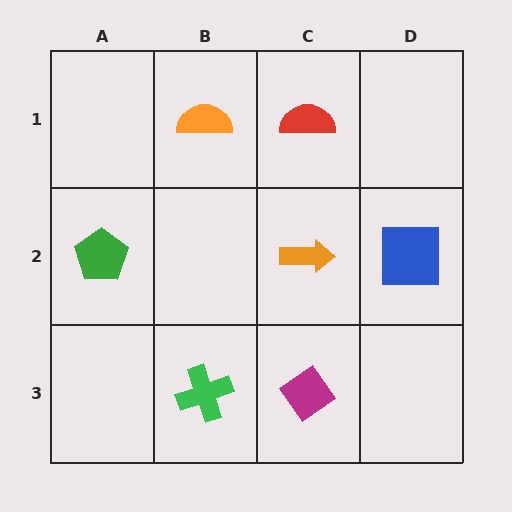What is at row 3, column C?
A magenta diamond.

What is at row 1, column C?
A red semicircle.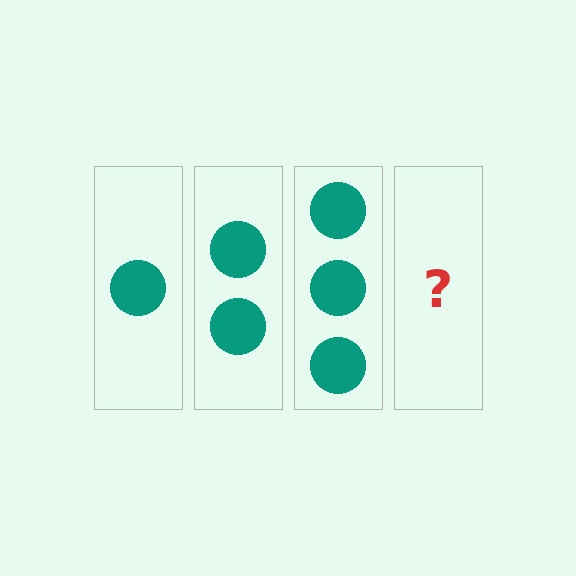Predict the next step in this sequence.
The next step is 4 circles.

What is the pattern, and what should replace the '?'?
The pattern is that each step adds one more circle. The '?' should be 4 circles.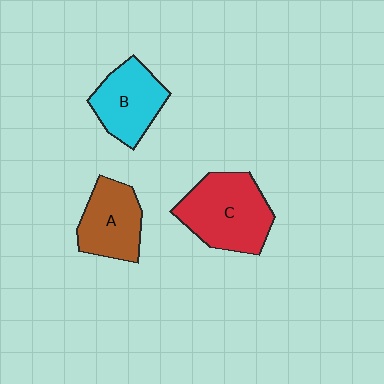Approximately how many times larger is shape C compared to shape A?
Approximately 1.4 times.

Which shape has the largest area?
Shape C (red).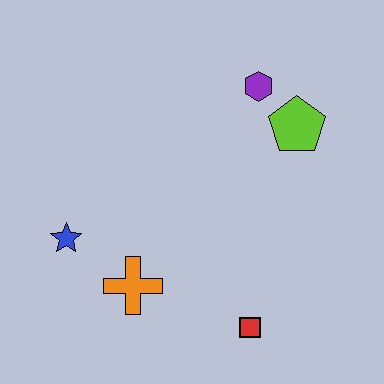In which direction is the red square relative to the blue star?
The red square is to the right of the blue star.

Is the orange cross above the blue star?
No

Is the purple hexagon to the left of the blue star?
No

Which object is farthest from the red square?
The purple hexagon is farthest from the red square.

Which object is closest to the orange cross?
The blue star is closest to the orange cross.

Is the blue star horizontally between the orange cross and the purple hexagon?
No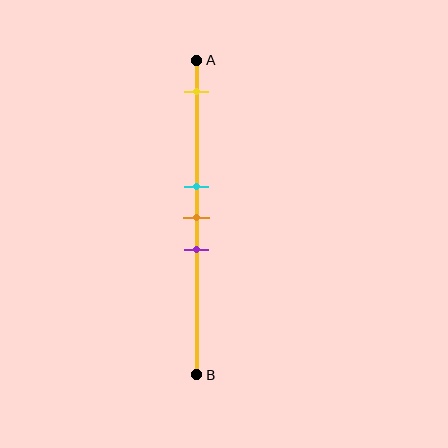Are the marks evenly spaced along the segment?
No, the marks are not evenly spaced.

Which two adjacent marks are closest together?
The cyan and orange marks are the closest adjacent pair.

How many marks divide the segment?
There are 4 marks dividing the segment.